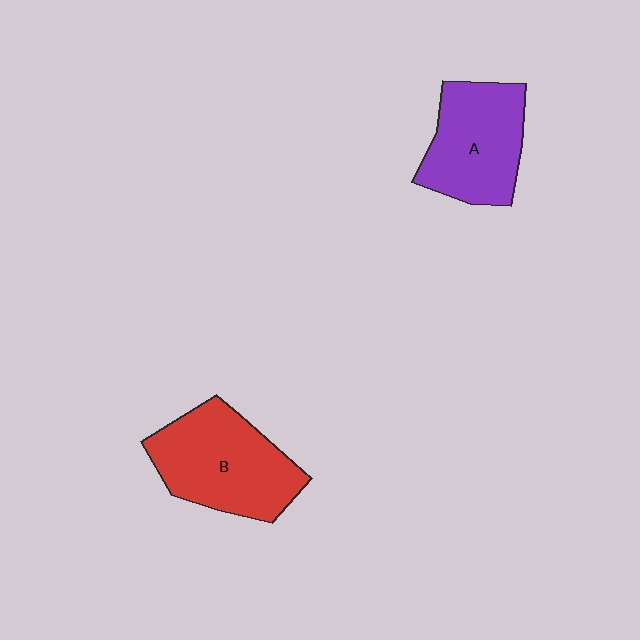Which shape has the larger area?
Shape B (red).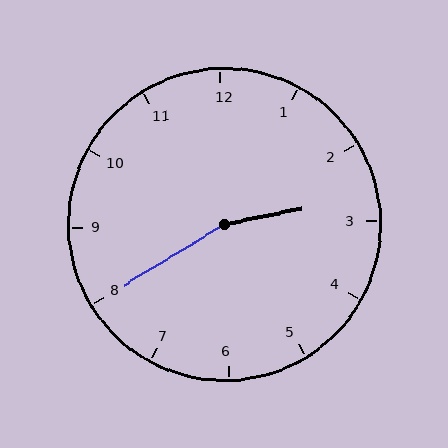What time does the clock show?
2:40.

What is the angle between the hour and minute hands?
Approximately 160 degrees.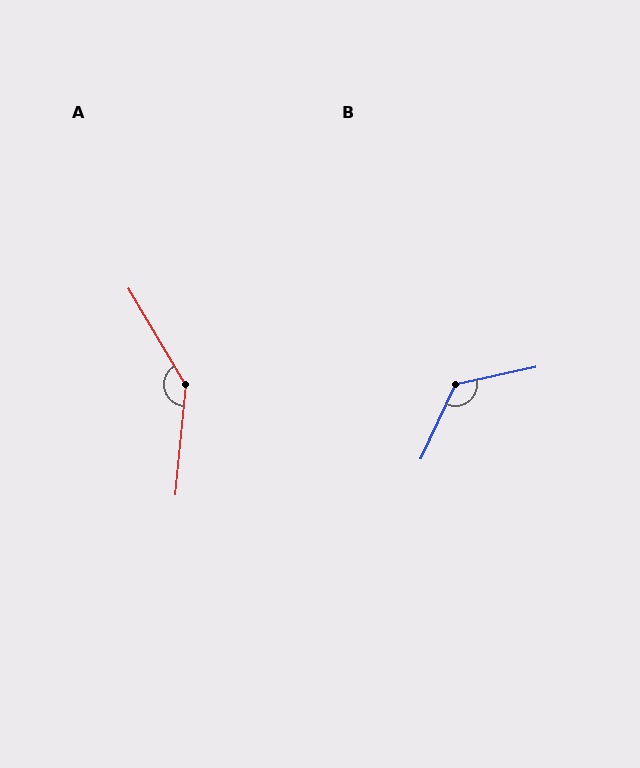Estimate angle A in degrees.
Approximately 144 degrees.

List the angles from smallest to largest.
B (128°), A (144°).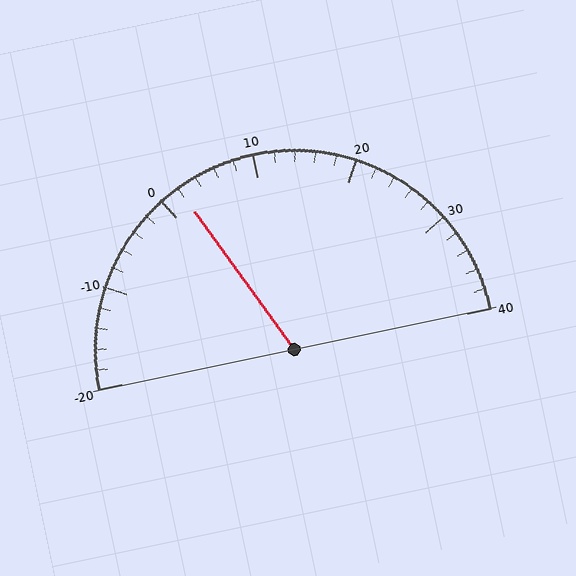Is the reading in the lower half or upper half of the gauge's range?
The reading is in the lower half of the range (-20 to 40).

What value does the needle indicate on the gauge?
The needle indicates approximately 2.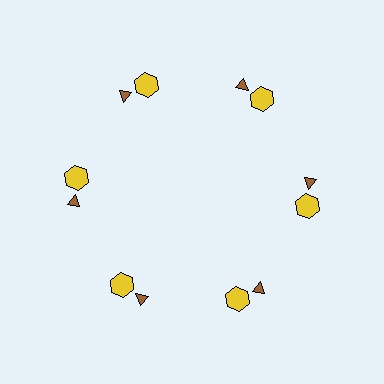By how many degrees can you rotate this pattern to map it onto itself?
The pattern maps onto itself every 60 degrees of rotation.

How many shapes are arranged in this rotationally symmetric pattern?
There are 12 shapes, arranged in 6 groups of 2.